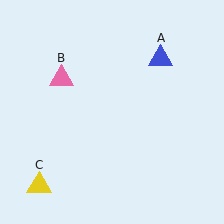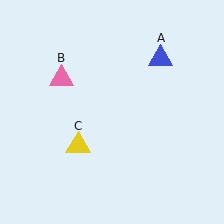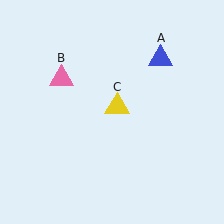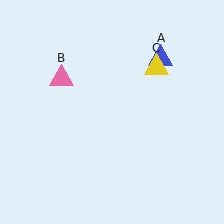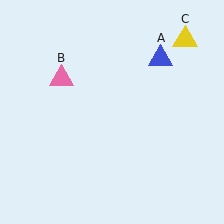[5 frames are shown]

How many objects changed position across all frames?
1 object changed position: yellow triangle (object C).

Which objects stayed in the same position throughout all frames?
Blue triangle (object A) and pink triangle (object B) remained stationary.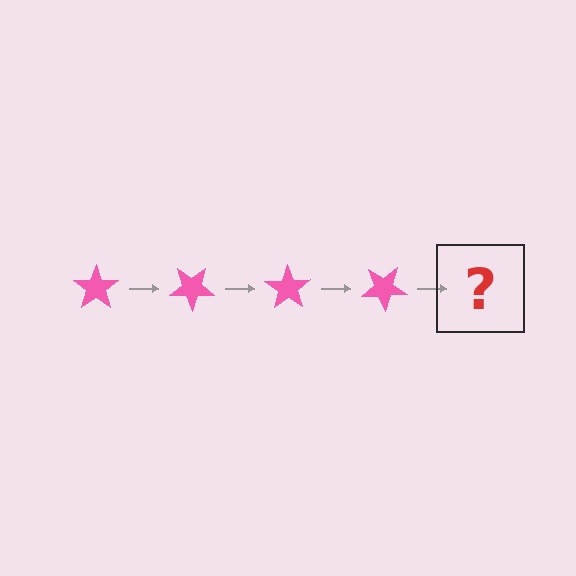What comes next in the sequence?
The next element should be a pink star rotated 140 degrees.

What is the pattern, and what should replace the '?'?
The pattern is that the star rotates 35 degrees each step. The '?' should be a pink star rotated 140 degrees.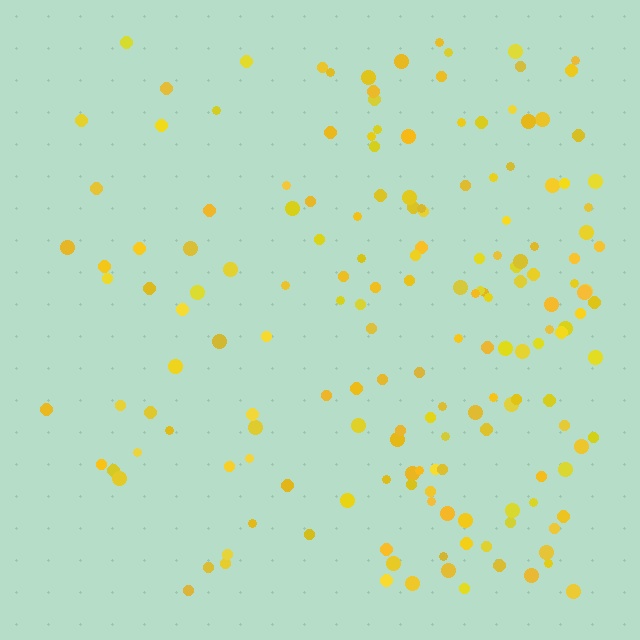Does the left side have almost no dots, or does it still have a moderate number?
Still a moderate number, just noticeably fewer than the right.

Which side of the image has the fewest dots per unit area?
The left.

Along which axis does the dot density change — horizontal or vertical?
Horizontal.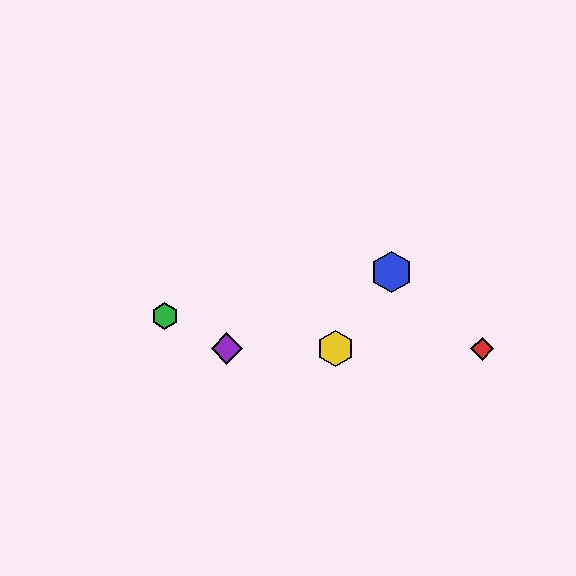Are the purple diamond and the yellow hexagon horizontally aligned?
Yes, both are at y≈349.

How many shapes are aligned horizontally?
3 shapes (the red diamond, the yellow hexagon, the purple diamond) are aligned horizontally.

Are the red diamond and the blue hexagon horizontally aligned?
No, the red diamond is at y≈349 and the blue hexagon is at y≈272.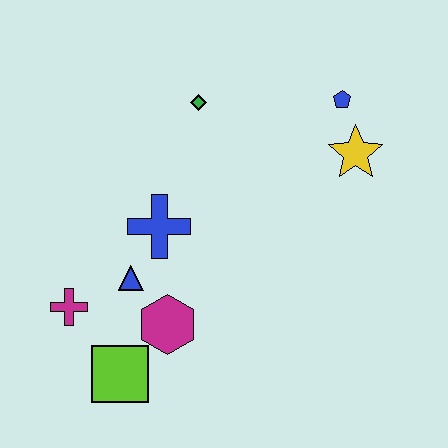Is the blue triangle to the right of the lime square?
Yes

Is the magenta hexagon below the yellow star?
Yes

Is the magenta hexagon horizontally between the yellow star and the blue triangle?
Yes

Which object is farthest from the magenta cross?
The blue pentagon is farthest from the magenta cross.